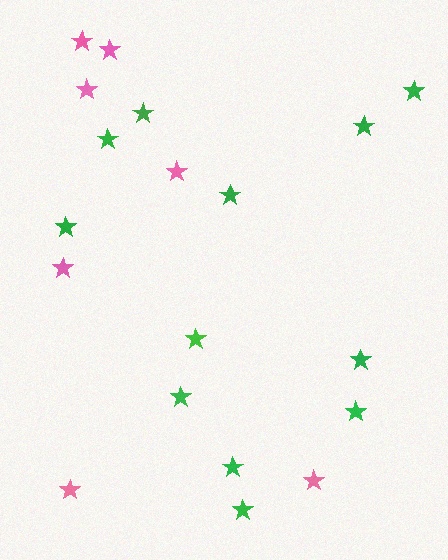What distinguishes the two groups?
There are 2 groups: one group of green stars (12) and one group of pink stars (7).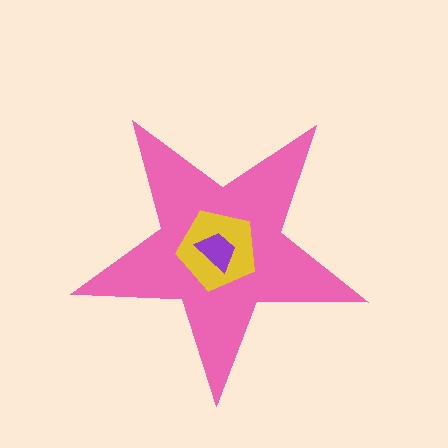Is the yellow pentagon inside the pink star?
Yes.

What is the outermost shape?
The pink star.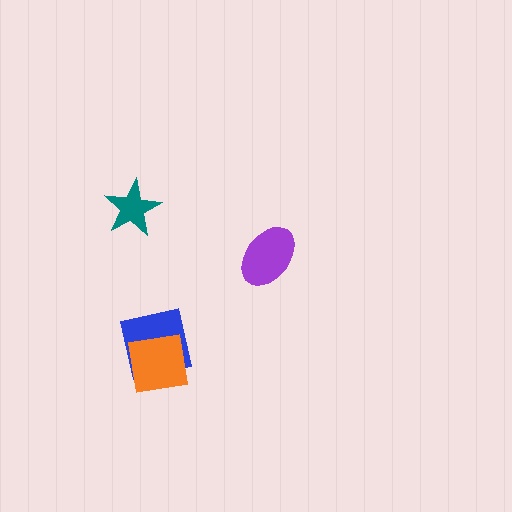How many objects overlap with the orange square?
1 object overlaps with the orange square.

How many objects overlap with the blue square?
1 object overlaps with the blue square.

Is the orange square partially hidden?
No, no other shape covers it.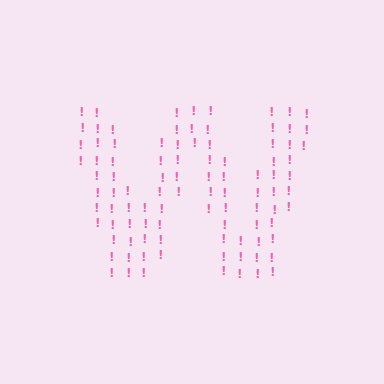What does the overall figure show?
The overall figure shows the letter W.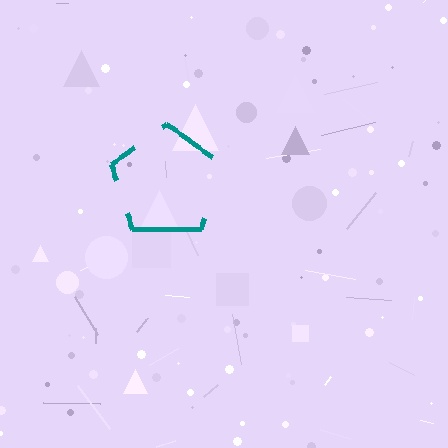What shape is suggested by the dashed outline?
The dashed outline suggests a pentagon.